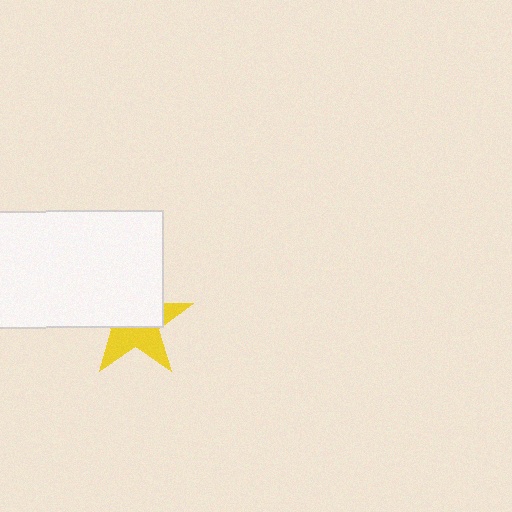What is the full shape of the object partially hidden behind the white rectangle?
The partially hidden object is a yellow star.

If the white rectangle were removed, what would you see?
You would see the complete yellow star.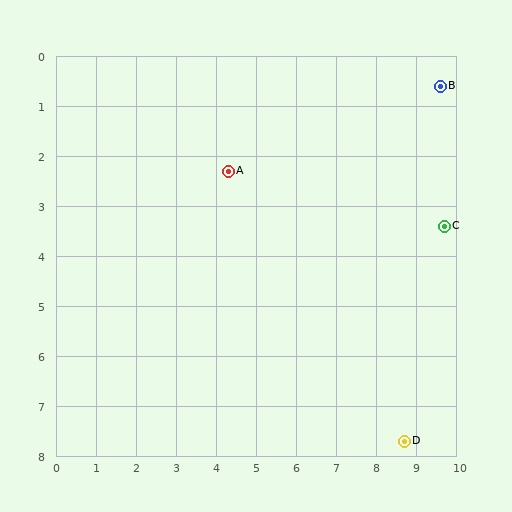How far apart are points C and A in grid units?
Points C and A are about 5.5 grid units apart.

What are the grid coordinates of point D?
Point D is at approximately (8.7, 7.7).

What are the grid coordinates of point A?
Point A is at approximately (4.3, 2.3).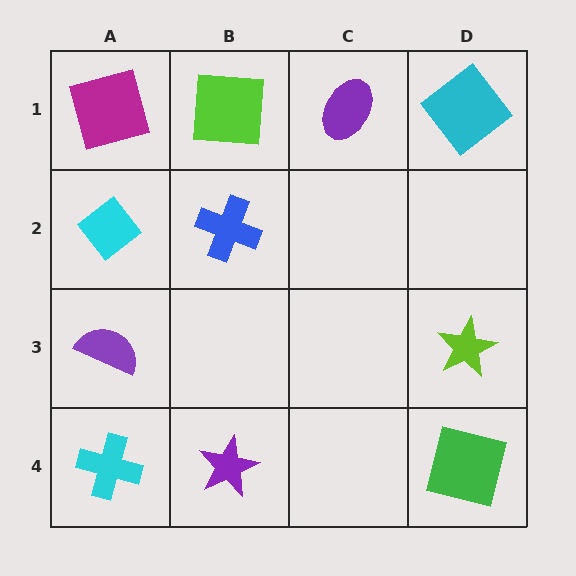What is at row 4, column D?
A green square.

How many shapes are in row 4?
3 shapes.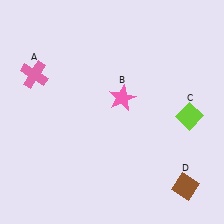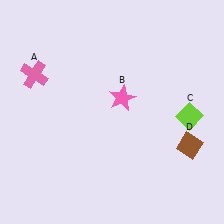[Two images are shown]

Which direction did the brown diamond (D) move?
The brown diamond (D) moved up.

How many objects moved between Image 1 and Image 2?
1 object moved between the two images.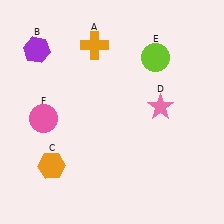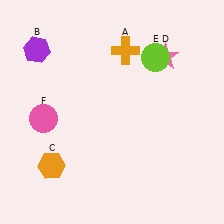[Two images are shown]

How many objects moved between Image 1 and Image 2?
2 objects moved between the two images.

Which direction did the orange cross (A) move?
The orange cross (A) moved right.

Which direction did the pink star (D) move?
The pink star (D) moved up.